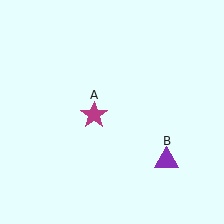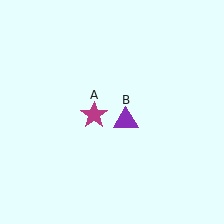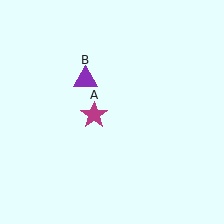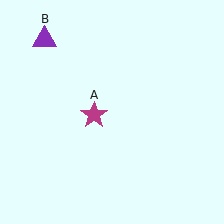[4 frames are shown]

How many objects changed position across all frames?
1 object changed position: purple triangle (object B).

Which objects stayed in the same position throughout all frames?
Magenta star (object A) remained stationary.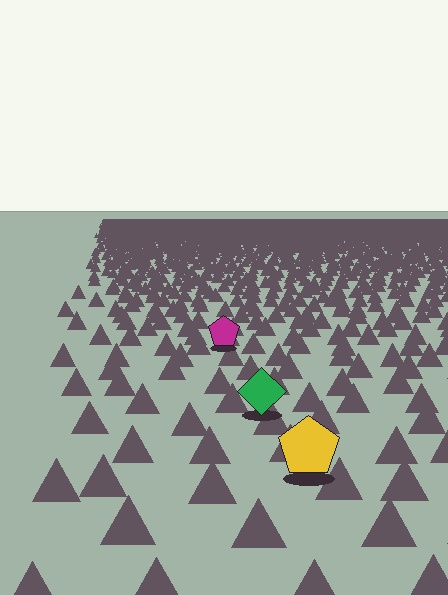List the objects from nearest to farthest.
From nearest to farthest: the yellow pentagon, the green diamond, the magenta pentagon.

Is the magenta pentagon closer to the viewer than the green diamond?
No. The green diamond is closer — you can tell from the texture gradient: the ground texture is coarser near it.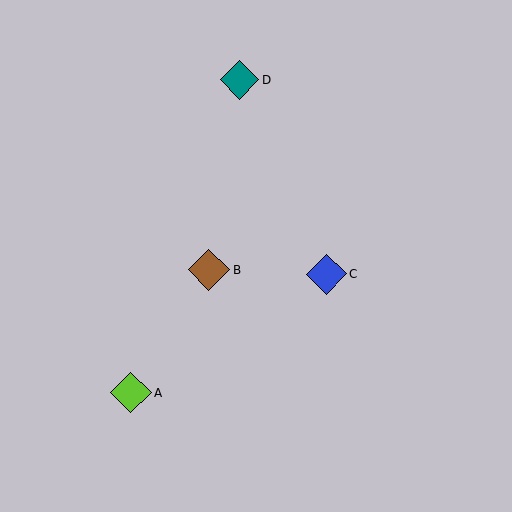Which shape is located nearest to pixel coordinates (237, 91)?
The teal diamond (labeled D) at (240, 80) is nearest to that location.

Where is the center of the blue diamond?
The center of the blue diamond is at (326, 274).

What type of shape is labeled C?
Shape C is a blue diamond.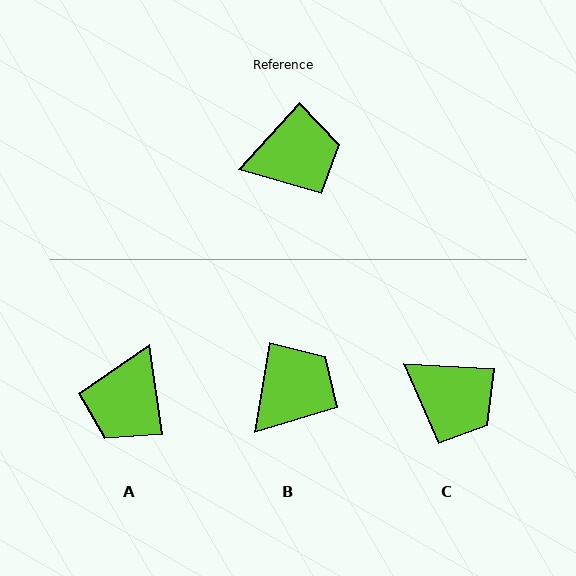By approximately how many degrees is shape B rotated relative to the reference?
Approximately 33 degrees counter-clockwise.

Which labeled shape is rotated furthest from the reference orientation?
A, about 130 degrees away.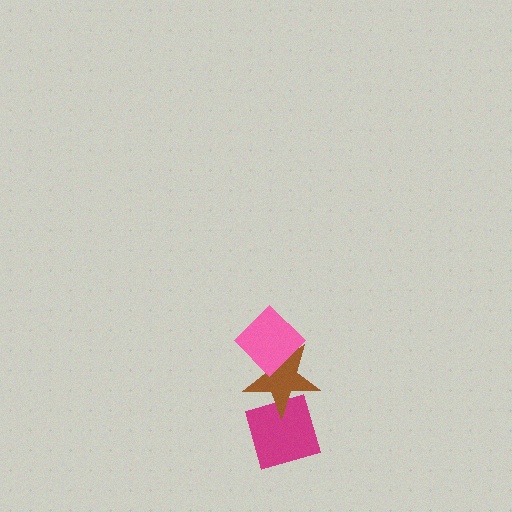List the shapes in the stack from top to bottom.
From top to bottom: the pink diamond, the brown star, the magenta diamond.